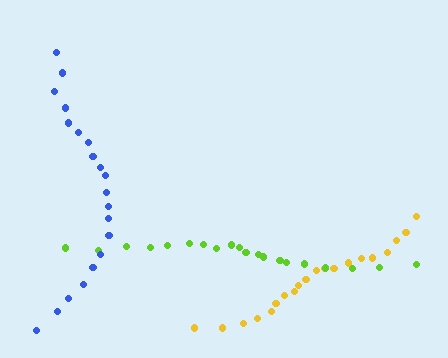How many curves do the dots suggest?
There are 3 distinct paths.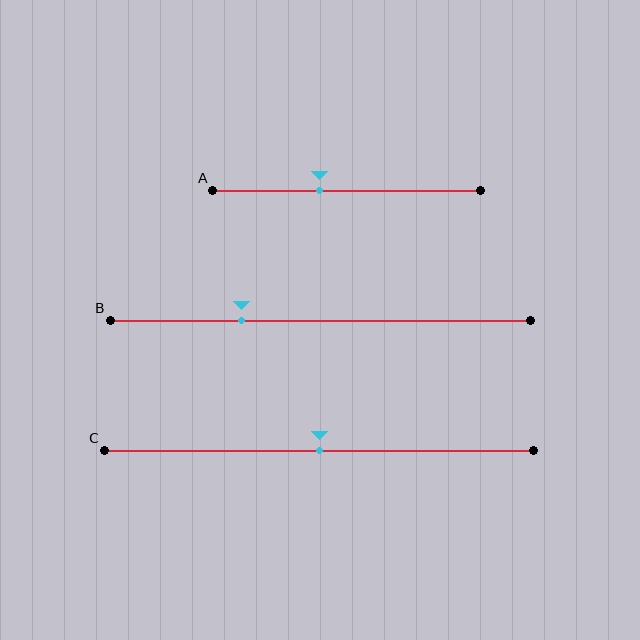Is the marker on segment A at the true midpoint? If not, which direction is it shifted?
No, the marker on segment A is shifted to the left by about 10% of the segment length.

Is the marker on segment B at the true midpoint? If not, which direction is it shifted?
No, the marker on segment B is shifted to the left by about 19% of the segment length.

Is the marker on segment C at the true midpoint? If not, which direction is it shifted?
Yes, the marker on segment C is at the true midpoint.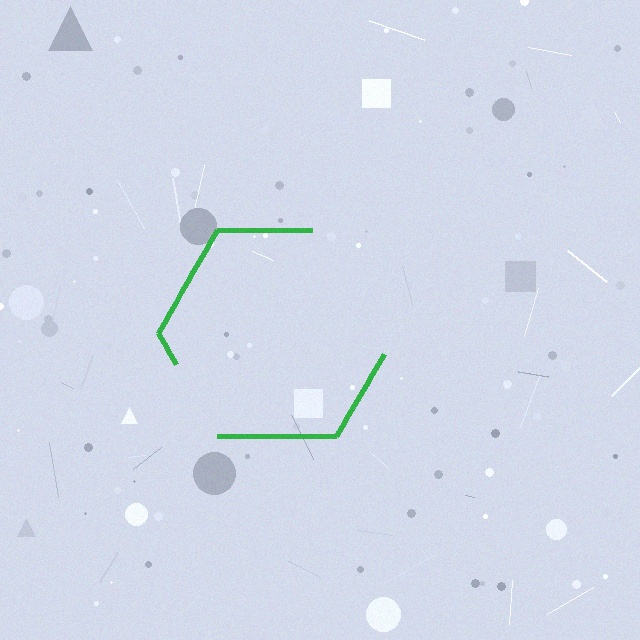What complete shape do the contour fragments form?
The contour fragments form a hexagon.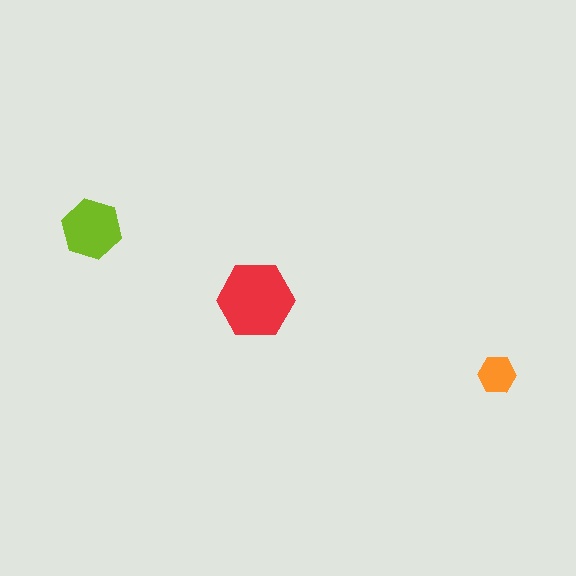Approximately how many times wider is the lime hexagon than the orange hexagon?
About 1.5 times wider.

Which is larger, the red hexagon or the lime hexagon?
The red one.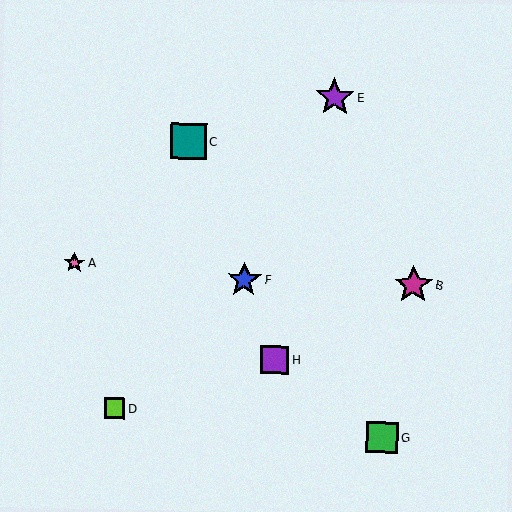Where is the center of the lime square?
The center of the lime square is at (115, 408).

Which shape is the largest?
The magenta star (labeled B) is the largest.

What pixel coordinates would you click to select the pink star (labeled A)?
Click at (74, 263) to select the pink star A.